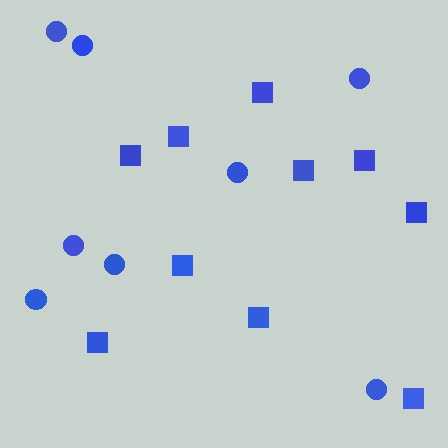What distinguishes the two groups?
There are 2 groups: one group of squares (10) and one group of circles (8).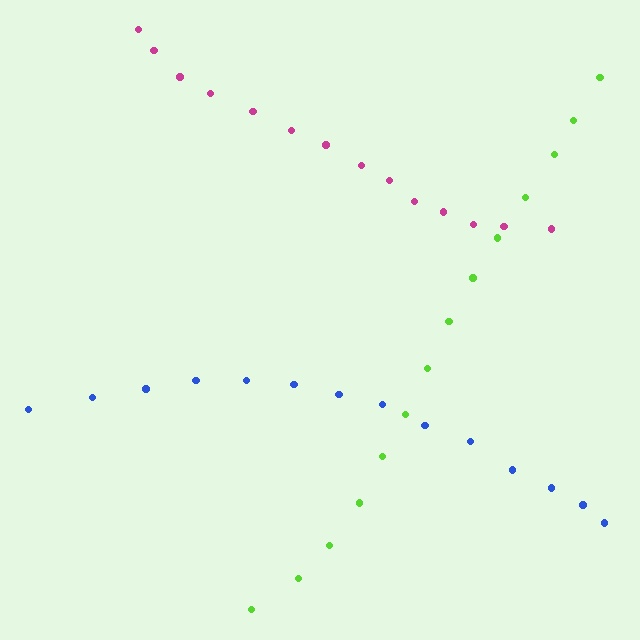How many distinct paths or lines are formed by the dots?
There are 3 distinct paths.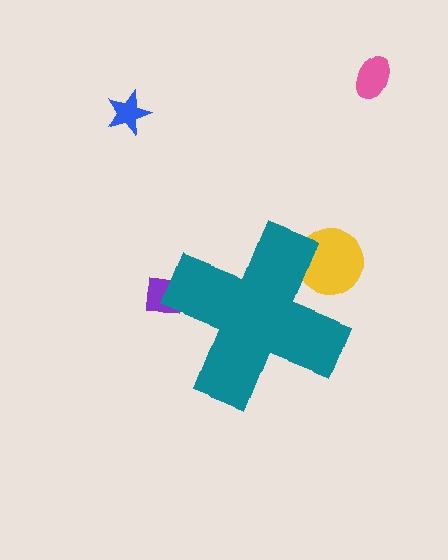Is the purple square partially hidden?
Yes, the purple square is partially hidden behind the teal cross.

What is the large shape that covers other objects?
A teal cross.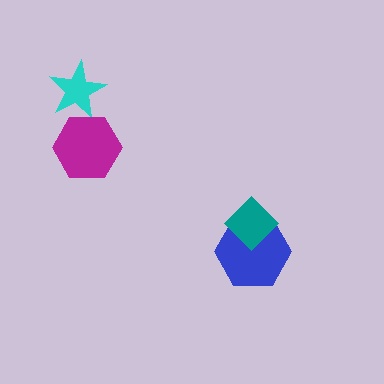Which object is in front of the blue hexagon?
The teal diamond is in front of the blue hexagon.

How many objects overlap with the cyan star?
1 object overlaps with the cyan star.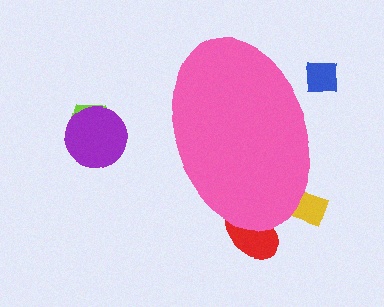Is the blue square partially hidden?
Yes, the blue square is partially hidden behind the pink ellipse.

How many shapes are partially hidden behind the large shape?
3 shapes are partially hidden.